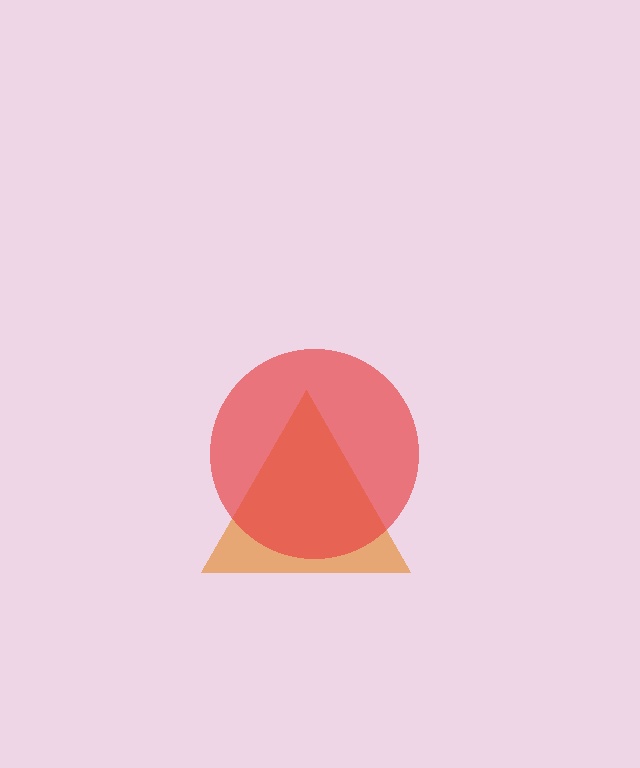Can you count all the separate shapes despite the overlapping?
Yes, there are 2 separate shapes.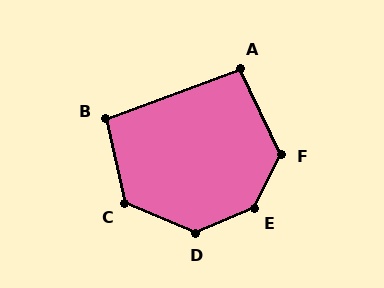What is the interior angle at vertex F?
Approximately 128 degrees (obtuse).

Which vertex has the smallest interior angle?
A, at approximately 95 degrees.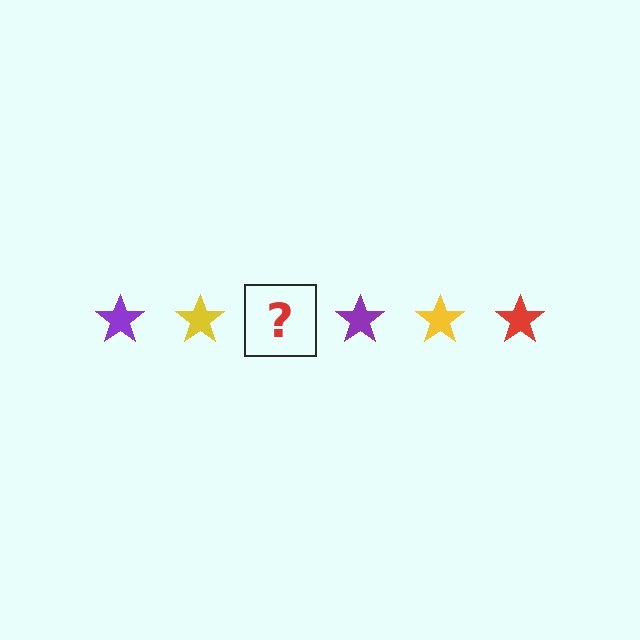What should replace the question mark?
The question mark should be replaced with a red star.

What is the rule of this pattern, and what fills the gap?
The rule is that the pattern cycles through purple, yellow, red stars. The gap should be filled with a red star.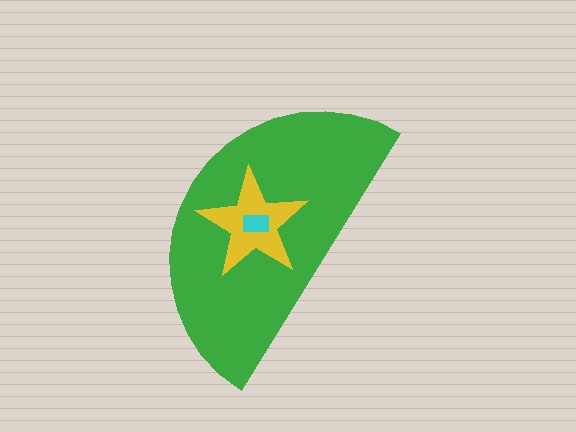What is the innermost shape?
The cyan rectangle.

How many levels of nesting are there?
3.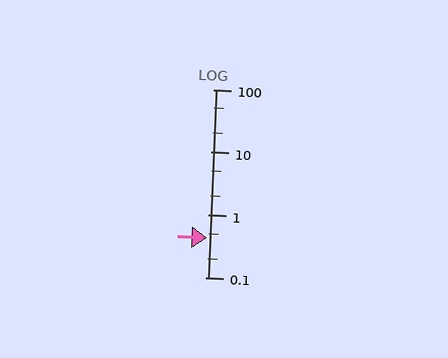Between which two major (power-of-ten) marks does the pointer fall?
The pointer is between 0.1 and 1.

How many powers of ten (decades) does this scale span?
The scale spans 3 decades, from 0.1 to 100.